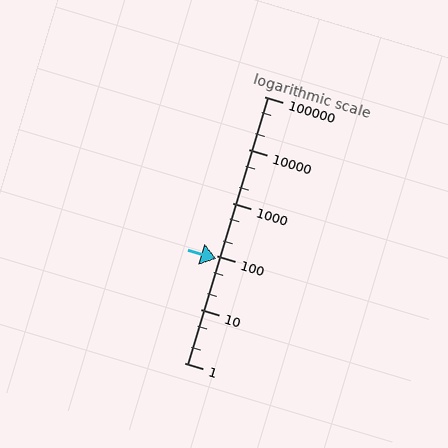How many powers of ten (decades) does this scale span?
The scale spans 5 decades, from 1 to 100000.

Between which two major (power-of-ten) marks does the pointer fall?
The pointer is between 10 and 100.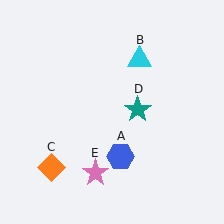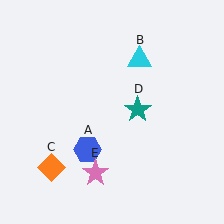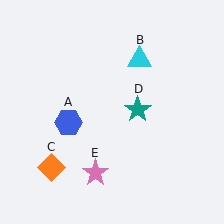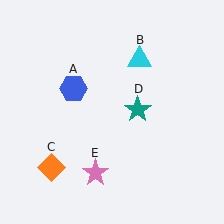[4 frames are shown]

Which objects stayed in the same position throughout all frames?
Cyan triangle (object B) and orange diamond (object C) and teal star (object D) and pink star (object E) remained stationary.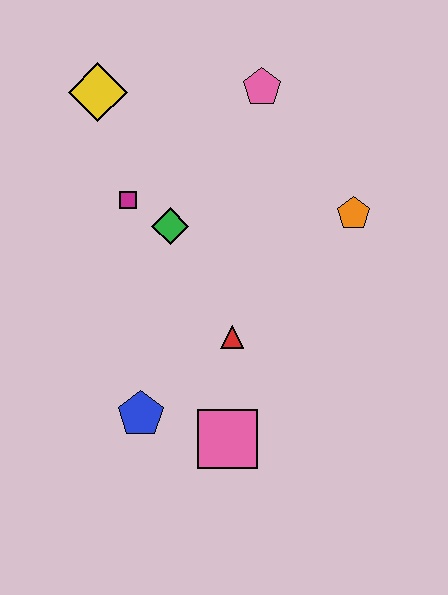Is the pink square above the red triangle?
No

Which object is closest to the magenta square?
The green diamond is closest to the magenta square.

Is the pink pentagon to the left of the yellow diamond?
No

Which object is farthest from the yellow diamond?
The pink square is farthest from the yellow diamond.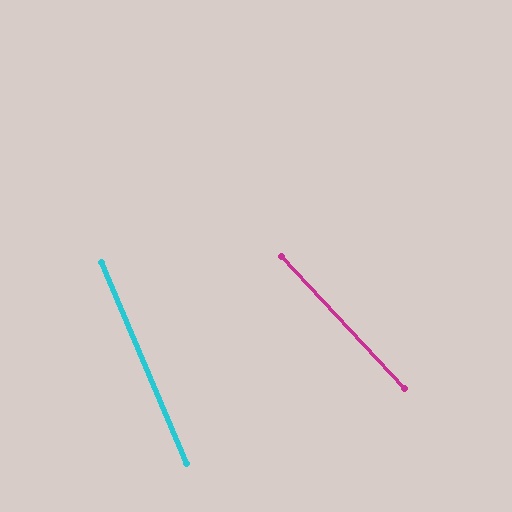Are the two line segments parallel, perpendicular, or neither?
Neither parallel nor perpendicular — they differ by about 20°.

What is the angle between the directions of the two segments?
Approximately 20 degrees.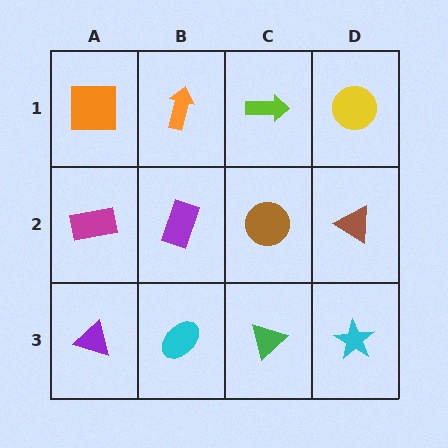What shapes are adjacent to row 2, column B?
An orange arrow (row 1, column B), a cyan ellipse (row 3, column B), a magenta rectangle (row 2, column A), a brown circle (row 2, column C).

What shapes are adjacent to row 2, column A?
An orange square (row 1, column A), a purple triangle (row 3, column A), a purple rectangle (row 2, column B).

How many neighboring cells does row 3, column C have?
3.